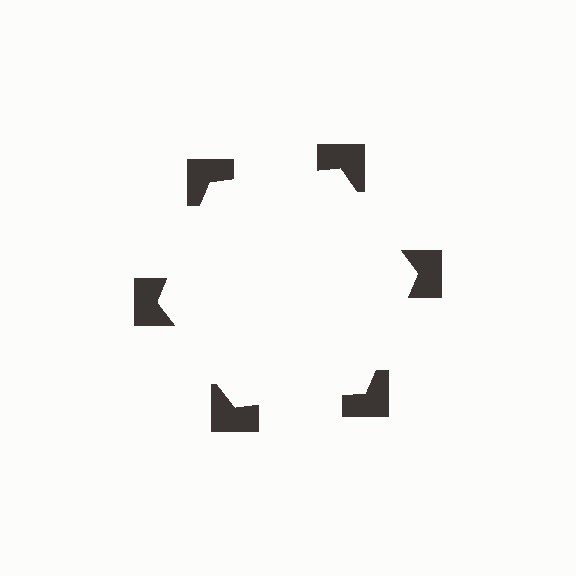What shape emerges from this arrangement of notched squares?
An illusory hexagon — its edges are inferred from the aligned wedge cuts in the notched squares, not physically drawn.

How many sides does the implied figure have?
6 sides.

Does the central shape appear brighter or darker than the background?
It typically appears slightly brighter than the background, even though no actual brightness change is drawn.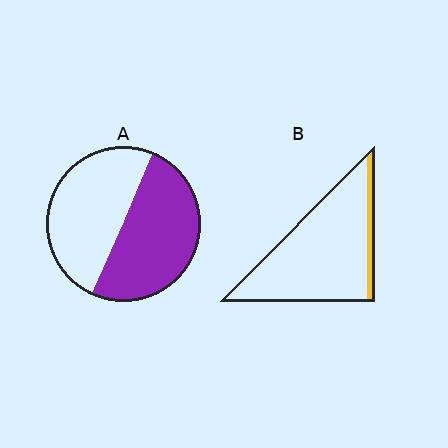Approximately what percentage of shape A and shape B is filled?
A is approximately 50% and B is approximately 10%.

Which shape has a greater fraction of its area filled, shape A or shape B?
Shape A.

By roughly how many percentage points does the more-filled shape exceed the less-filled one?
By roughly 40 percentage points (A over B).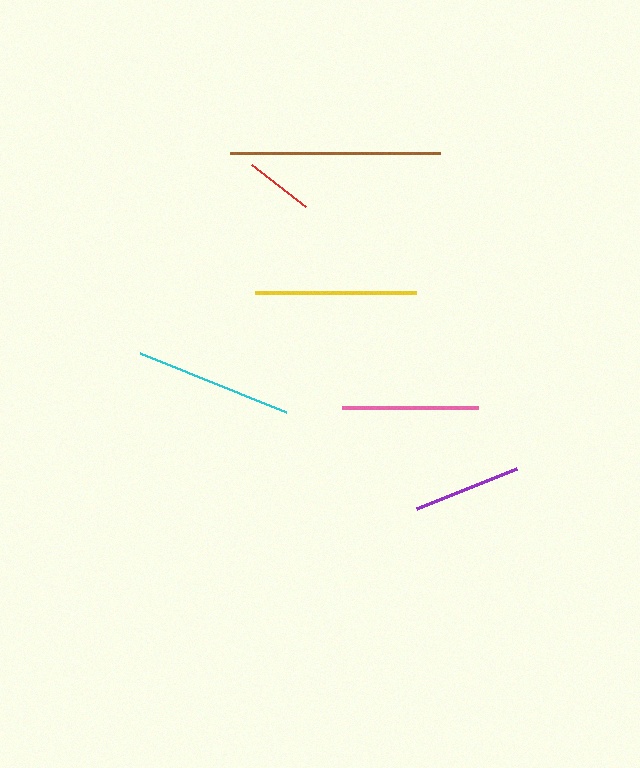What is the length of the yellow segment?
The yellow segment is approximately 161 pixels long.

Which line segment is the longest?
The brown line is the longest at approximately 210 pixels.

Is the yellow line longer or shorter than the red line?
The yellow line is longer than the red line.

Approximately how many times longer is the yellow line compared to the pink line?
The yellow line is approximately 1.2 times the length of the pink line.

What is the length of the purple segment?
The purple segment is approximately 108 pixels long.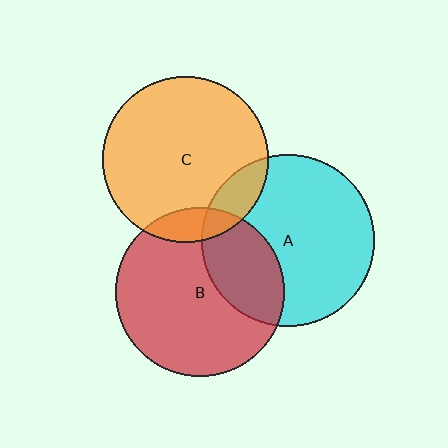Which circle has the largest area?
Circle A (cyan).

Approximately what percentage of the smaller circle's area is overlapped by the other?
Approximately 10%.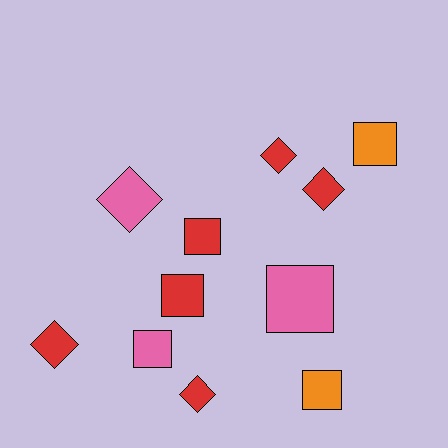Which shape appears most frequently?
Square, with 6 objects.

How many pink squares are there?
There are 2 pink squares.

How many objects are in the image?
There are 11 objects.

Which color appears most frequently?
Red, with 6 objects.